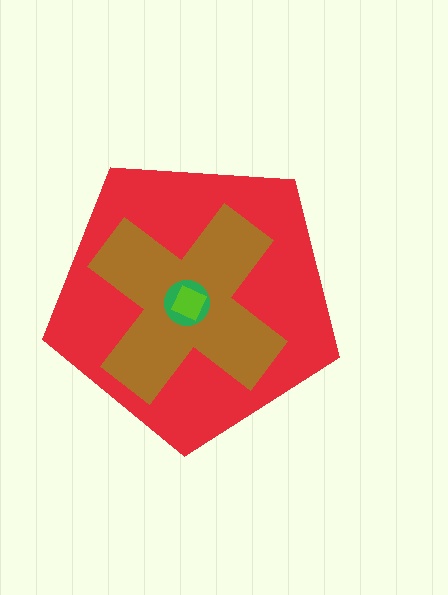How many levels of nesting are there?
4.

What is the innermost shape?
The lime square.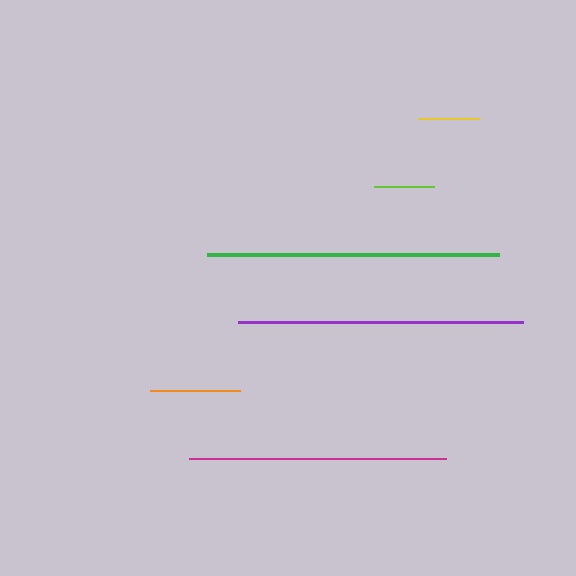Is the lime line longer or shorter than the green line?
The green line is longer than the lime line.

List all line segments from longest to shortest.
From longest to shortest: green, purple, magenta, orange, yellow, lime.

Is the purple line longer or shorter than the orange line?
The purple line is longer than the orange line.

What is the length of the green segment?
The green segment is approximately 292 pixels long.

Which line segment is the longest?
The green line is the longest at approximately 292 pixels.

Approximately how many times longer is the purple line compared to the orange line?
The purple line is approximately 3.1 times the length of the orange line.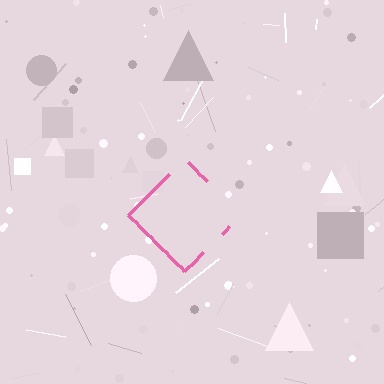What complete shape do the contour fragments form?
The contour fragments form a diamond.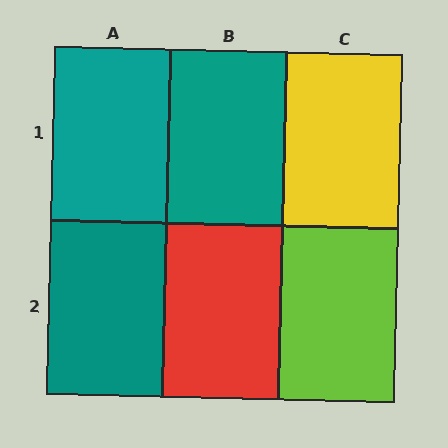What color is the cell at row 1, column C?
Yellow.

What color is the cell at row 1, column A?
Teal.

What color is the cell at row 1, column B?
Teal.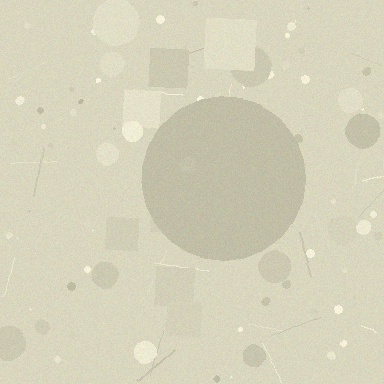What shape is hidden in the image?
A circle is hidden in the image.